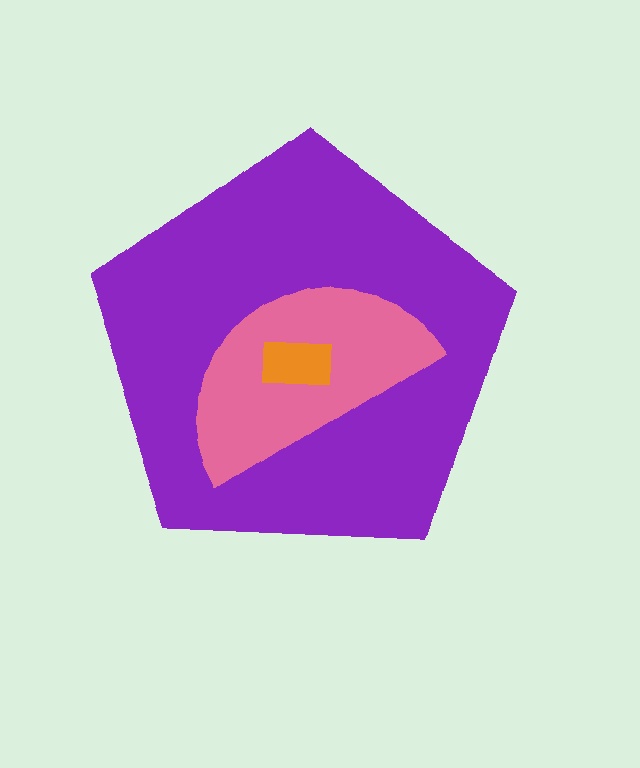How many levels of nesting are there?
3.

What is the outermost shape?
The purple pentagon.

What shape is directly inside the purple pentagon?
The pink semicircle.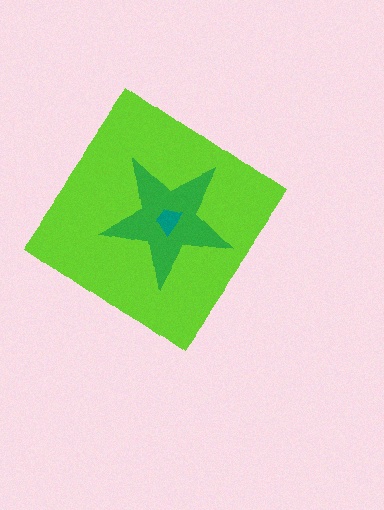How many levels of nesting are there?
3.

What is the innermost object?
The teal trapezoid.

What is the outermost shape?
The lime diamond.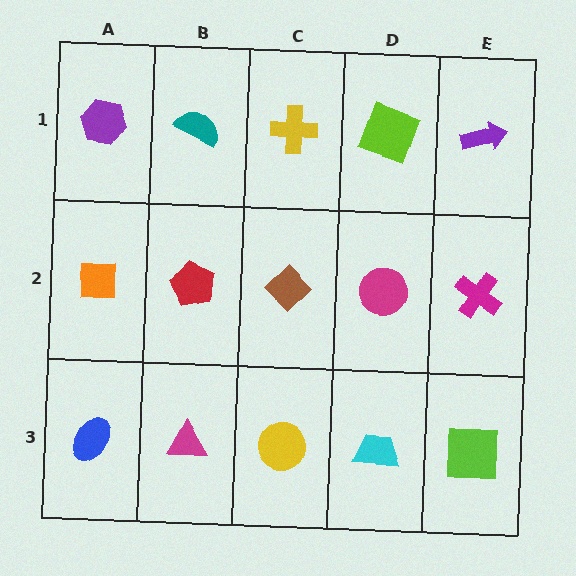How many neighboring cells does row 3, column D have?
3.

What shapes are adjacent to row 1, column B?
A red pentagon (row 2, column B), a purple hexagon (row 1, column A), a yellow cross (row 1, column C).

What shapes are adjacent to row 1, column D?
A magenta circle (row 2, column D), a yellow cross (row 1, column C), a purple arrow (row 1, column E).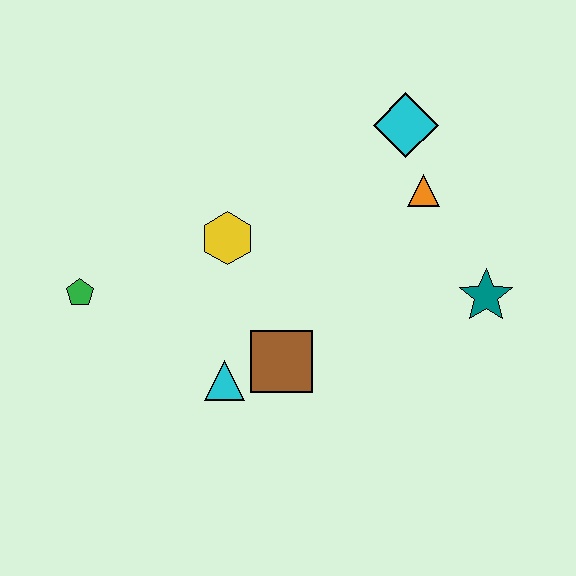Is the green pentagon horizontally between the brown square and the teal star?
No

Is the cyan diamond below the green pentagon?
No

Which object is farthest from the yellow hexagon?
The teal star is farthest from the yellow hexagon.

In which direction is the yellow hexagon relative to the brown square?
The yellow hexagon is above the brown square.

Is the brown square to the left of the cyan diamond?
Yes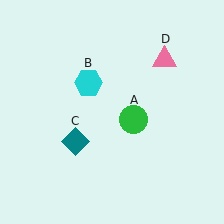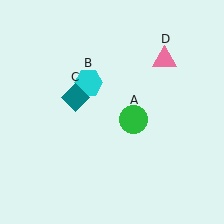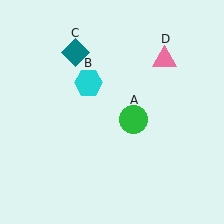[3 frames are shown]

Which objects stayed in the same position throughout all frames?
Green circle (object A) and cyan hexagon (object B) and pink triangle (object D) remained stationary.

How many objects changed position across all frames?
1 object changed position: teal diamond (object C).